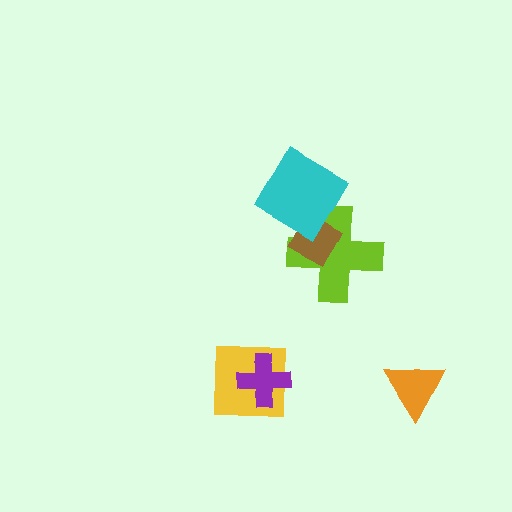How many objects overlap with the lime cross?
2 objects overlap with the lime cross.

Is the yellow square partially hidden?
Yes, it is partially covered by another shape.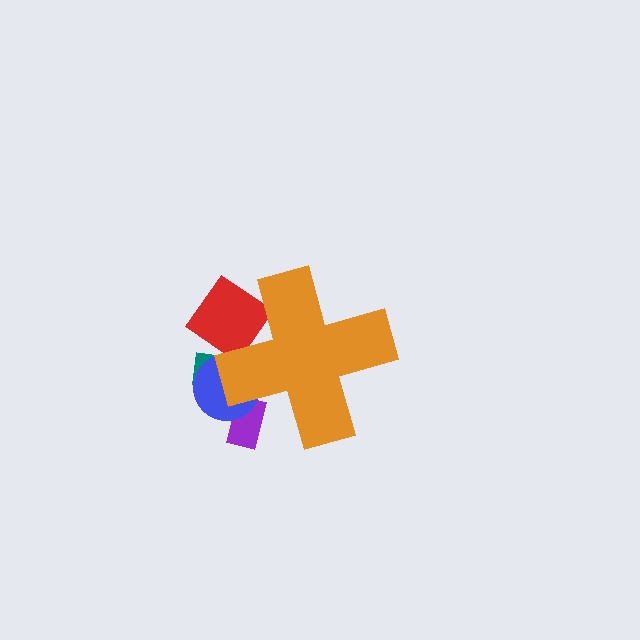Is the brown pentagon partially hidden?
Yes, the brown pentagon is partially hidden behind the orange cross.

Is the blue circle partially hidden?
Yes, the blue circle is partially hidden behind the orange cross.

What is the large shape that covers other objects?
An orange cross.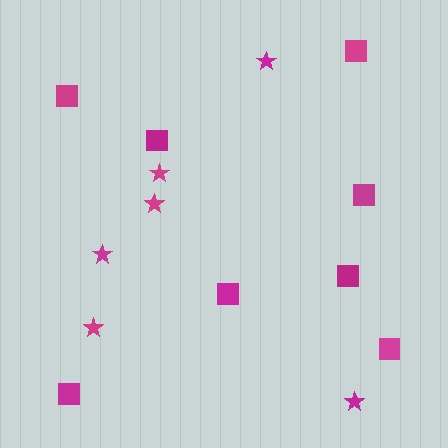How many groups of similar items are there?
There are 2 groups: one group of stars (6) and one group of squares (8).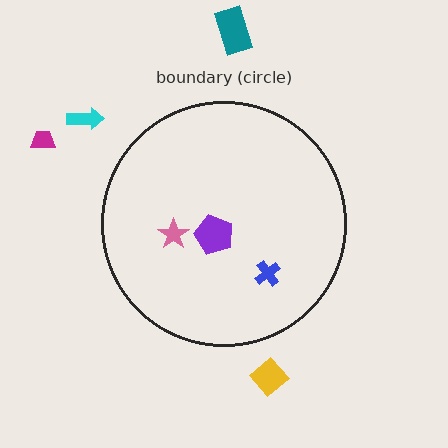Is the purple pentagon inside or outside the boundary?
Inside.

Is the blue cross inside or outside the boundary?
Inside.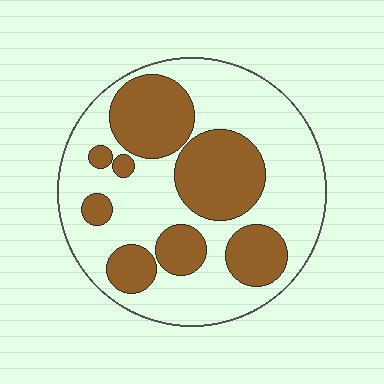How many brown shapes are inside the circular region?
8.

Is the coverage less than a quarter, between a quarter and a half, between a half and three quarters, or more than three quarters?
Between a quarter and a half.